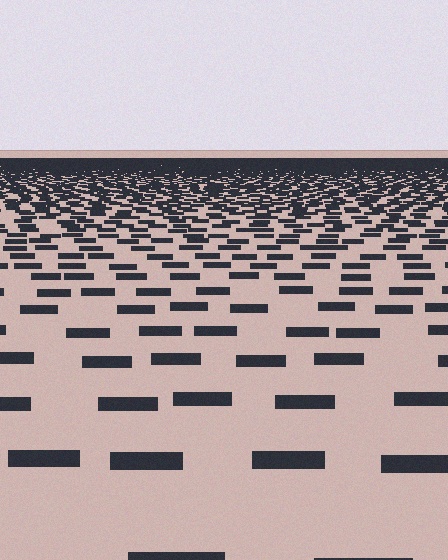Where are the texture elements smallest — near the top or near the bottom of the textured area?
Near the top.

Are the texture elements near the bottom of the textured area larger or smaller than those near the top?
Larger. Near the bottom, elements are closer to the viewer and appear at a bigger on-screen size.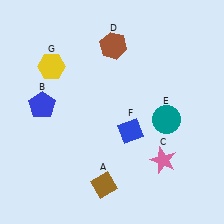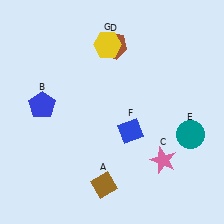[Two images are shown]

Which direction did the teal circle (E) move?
The teal circle (E) moved right.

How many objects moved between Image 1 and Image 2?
2 objects moved between the two images.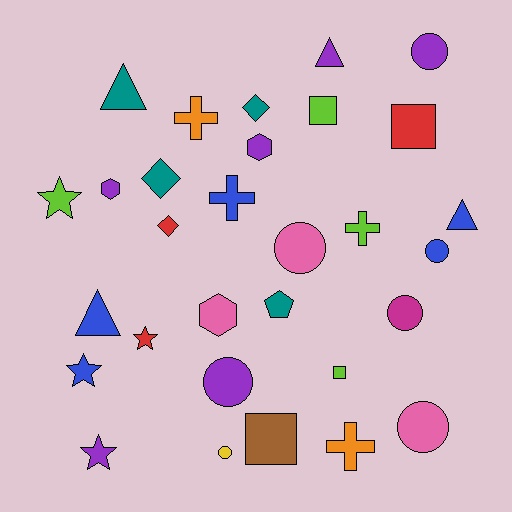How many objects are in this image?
There are 30 objects.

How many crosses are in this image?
There are 4 crosses.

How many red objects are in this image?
There are 3 red objects.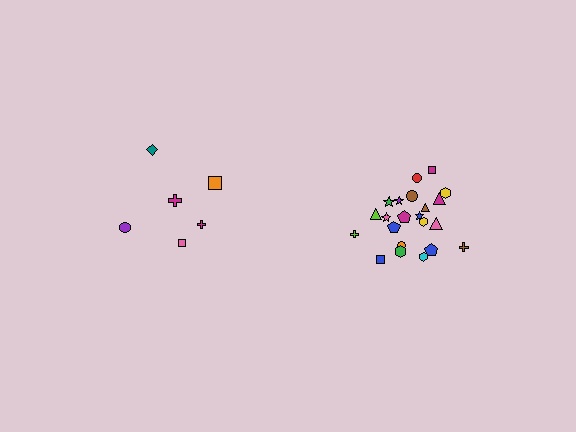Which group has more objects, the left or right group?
The right group.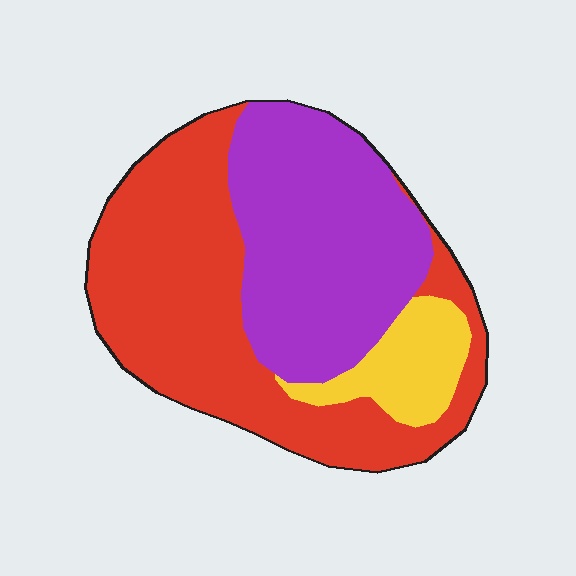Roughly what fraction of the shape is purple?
Purple takes up about two fifths (2/5) of the shape.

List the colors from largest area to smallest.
From largest to smallest: red, purple, yellow.